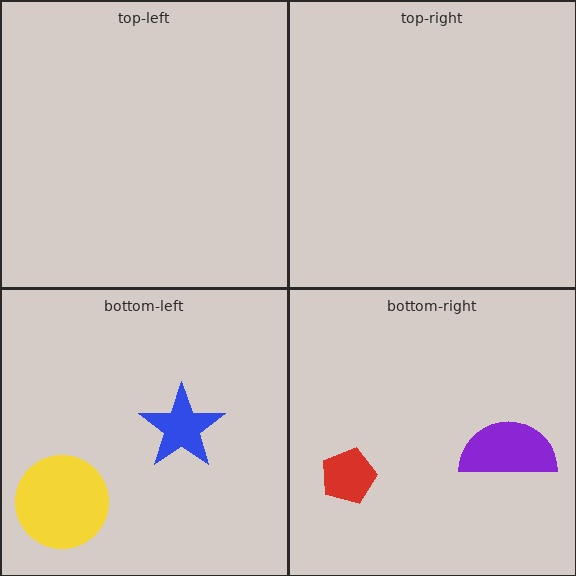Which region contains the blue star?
The bottom-left region.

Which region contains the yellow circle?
The bottom-left region.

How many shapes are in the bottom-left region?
2.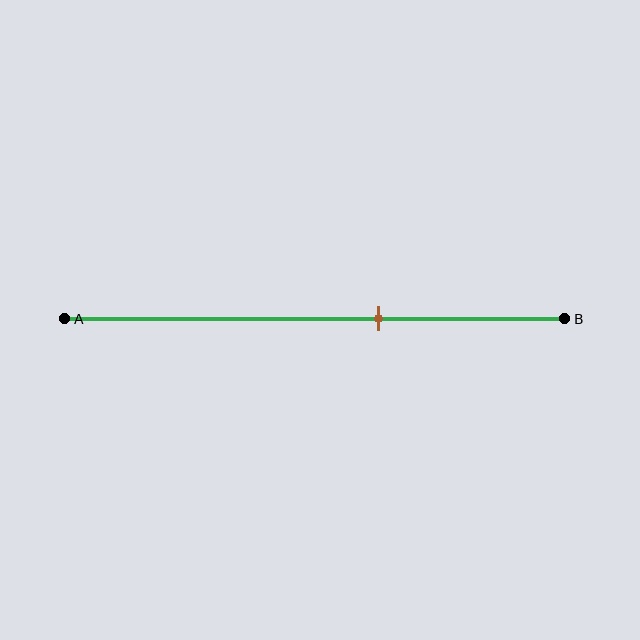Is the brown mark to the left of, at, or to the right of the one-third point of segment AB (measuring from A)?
The brown mark is to the right of the one-third point of segment AB.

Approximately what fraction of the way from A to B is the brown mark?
The brown mark is approximately 65% of the way from A to B.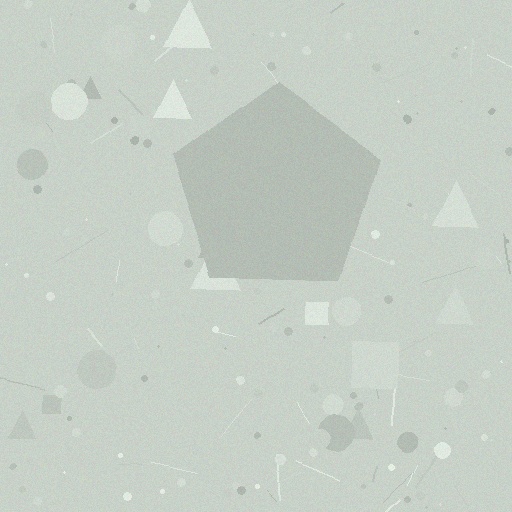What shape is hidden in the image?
A pentagon is hidden in the image.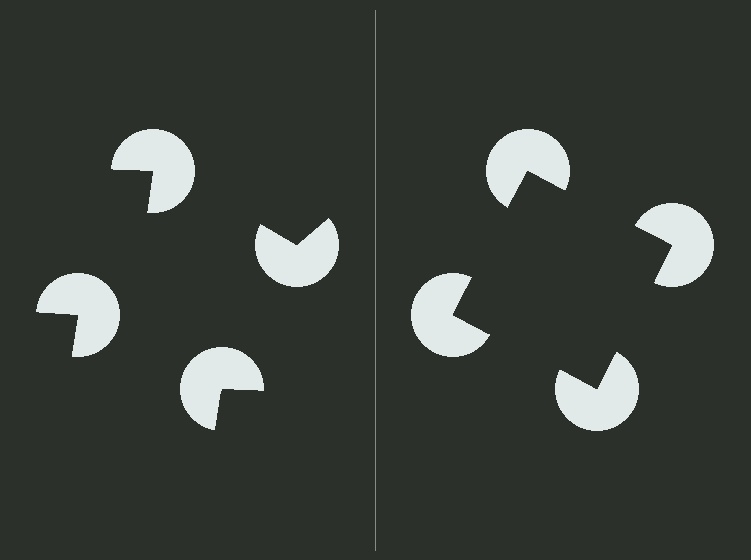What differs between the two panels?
The pac-man discs are positioned identically on both sides; only the wedge orientations differ. On the right they align to a square; on the left they are misaligned.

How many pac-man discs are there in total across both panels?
8 — 4 on each side.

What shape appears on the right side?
An illusory square.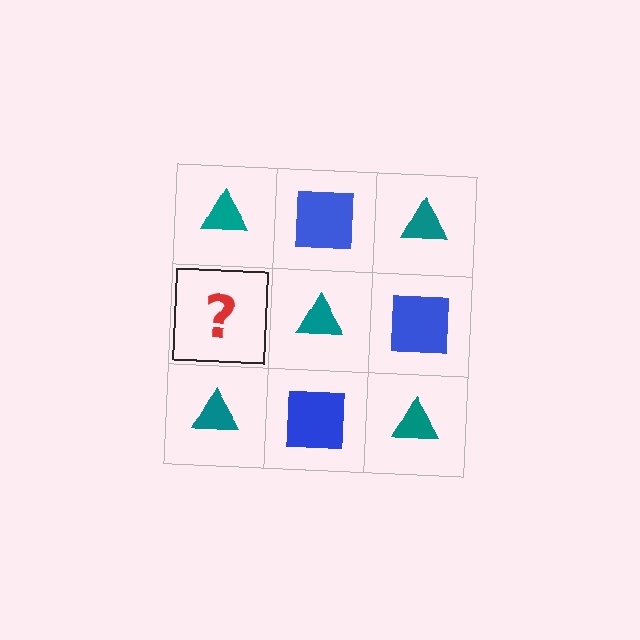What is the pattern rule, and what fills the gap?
The rule is that it alternates teal triangle and blue square in a checkerboard pattern. The gap should be filled with a blue square.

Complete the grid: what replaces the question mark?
The question mark should be replaced with a blue square.